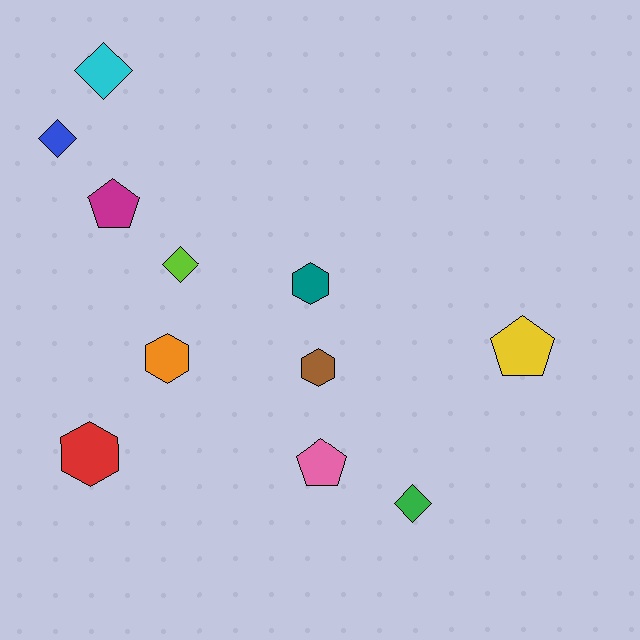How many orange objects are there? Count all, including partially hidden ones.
There is 1 orange object.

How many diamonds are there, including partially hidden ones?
There are 4 diamonds.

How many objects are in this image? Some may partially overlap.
There are 11 objects.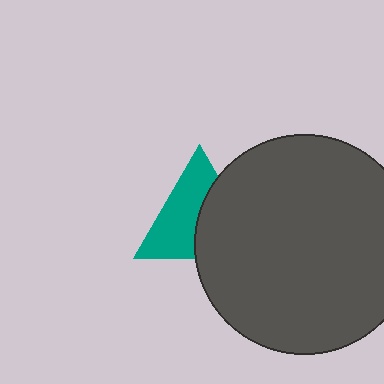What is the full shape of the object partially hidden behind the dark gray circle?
The partially hidden object is a teal triangle.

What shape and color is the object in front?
The object in front is a dark gray circle.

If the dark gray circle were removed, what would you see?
You would see the complete teal triangle.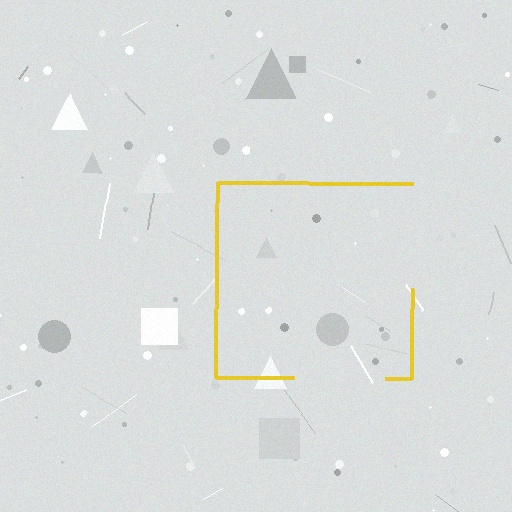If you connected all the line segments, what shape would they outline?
They would outline a square.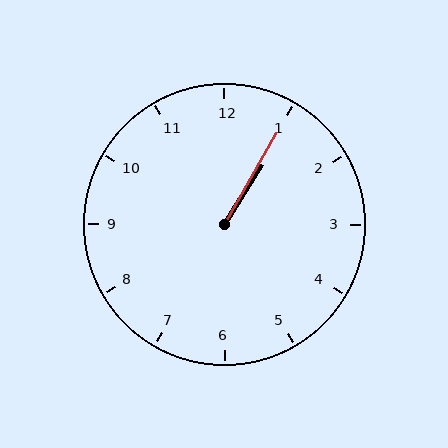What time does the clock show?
1:05.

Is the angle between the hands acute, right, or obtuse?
It is acute.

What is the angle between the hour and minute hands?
Approximately 2 degrees.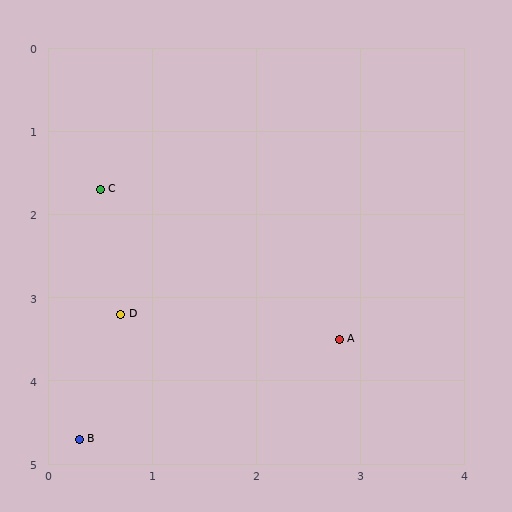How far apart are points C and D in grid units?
Points C and D are about 1.5 grid units apart.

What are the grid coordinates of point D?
Point D is at approximately (0.7, 3.2).